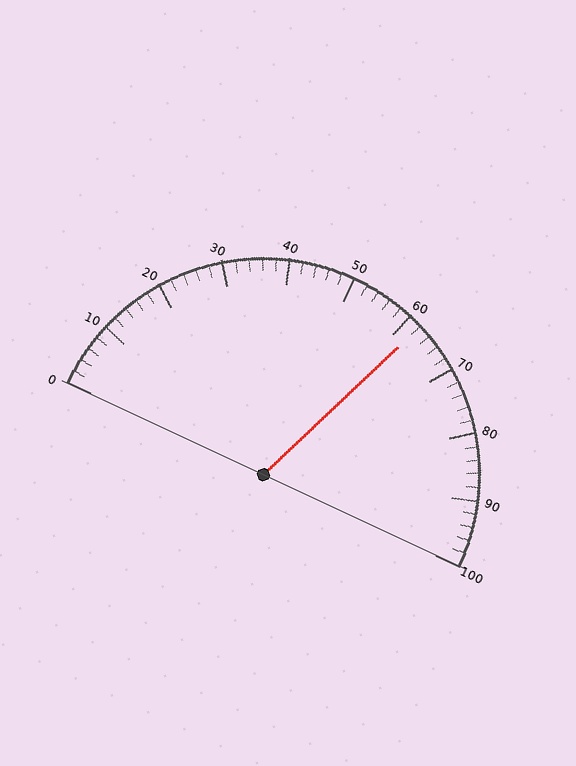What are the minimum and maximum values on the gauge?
The gauge ranges from 0 to 100.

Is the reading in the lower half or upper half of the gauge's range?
The reading is in the upper half of the range (0 to 100).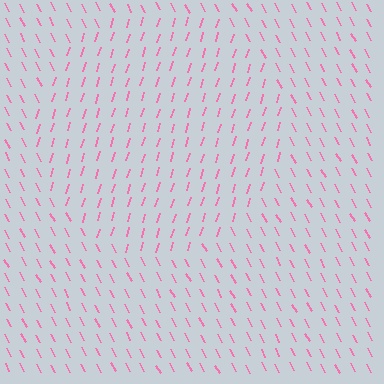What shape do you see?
I see a circle.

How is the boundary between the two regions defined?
The boundary is defined purely by a change in line orientation (approximately 45 degrees difference). All lines are the same color and thickness.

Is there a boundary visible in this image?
Yes, there is a texture boundary formed by a change in line orientation.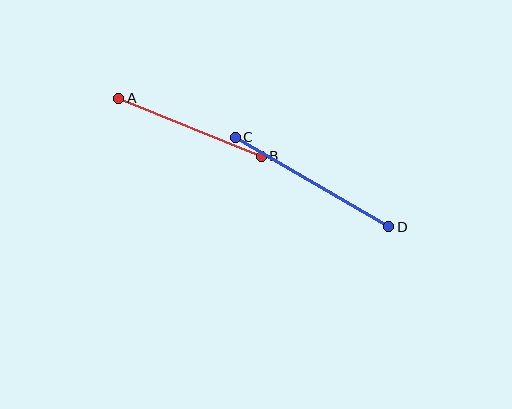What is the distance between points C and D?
The distance is approximately 178 pixels.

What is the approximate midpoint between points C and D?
The midpoint is at approximately (312, 182) pixels.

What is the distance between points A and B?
The distance is approximately 154 pixels.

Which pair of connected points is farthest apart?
Points C and D are farthest apart.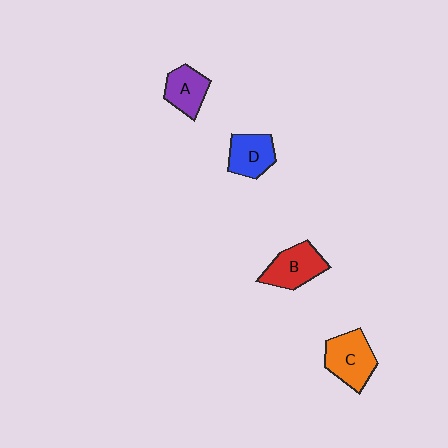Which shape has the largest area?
Shape C (orange).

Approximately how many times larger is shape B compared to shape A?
Approximately 1.2 times.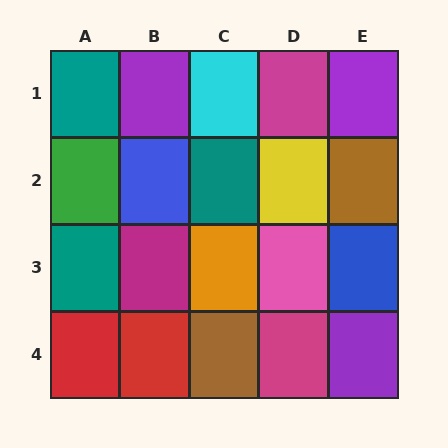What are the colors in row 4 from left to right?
Red, red, brown, magenta, purple.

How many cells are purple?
3 cells are purple.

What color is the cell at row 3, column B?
Magenta.